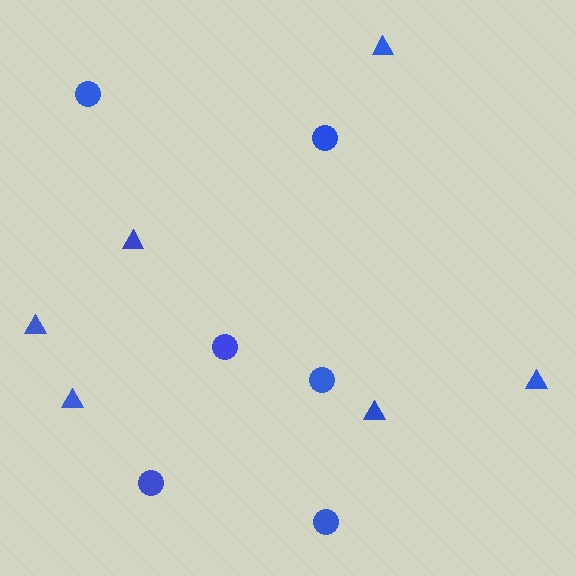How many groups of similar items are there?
There are 2 groups: one group of circles (6) and one group of triangles (6).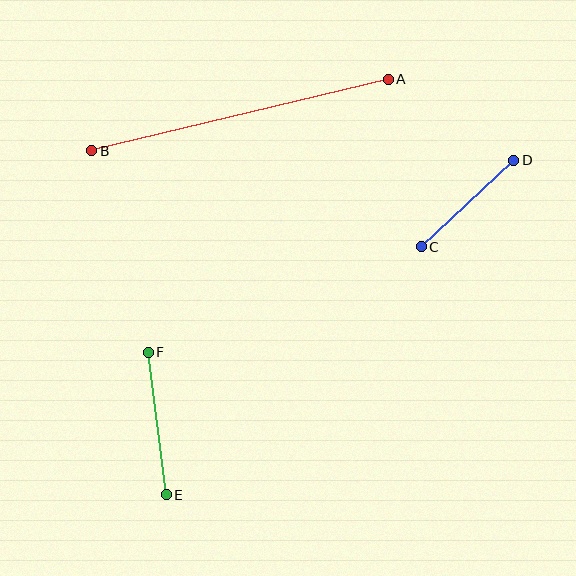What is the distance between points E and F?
The distance is approximately 143 pixels.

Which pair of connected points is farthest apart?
Points A and B are farthest apart.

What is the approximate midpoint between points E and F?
The midpoint is at approximately (157, 424) pixels.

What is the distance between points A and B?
The distance is approximately 305 pixels.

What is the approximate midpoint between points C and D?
The midpoint is at approximately (467, 203) pixels.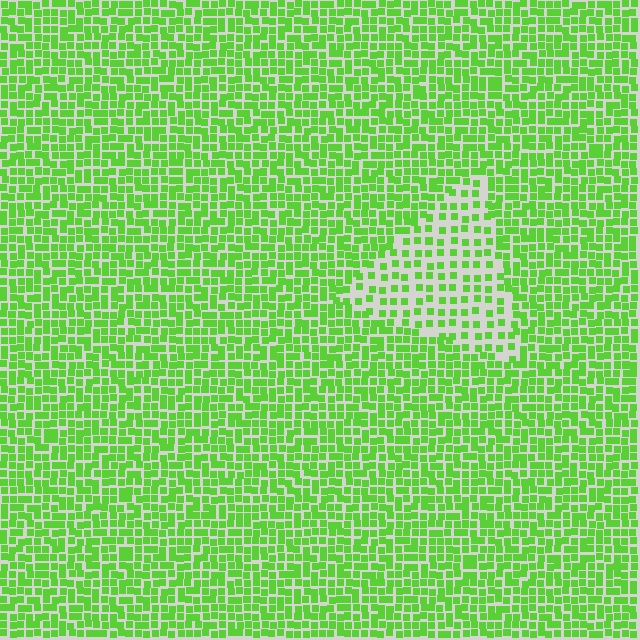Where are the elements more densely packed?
The elements are more densely packed outside the triangle boundary.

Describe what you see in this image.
The image contains small lime elements arranged at two different densities. A triangle-shaped region is visible where the elements are less densely packed than the surrounding area.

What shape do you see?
I see a triangle.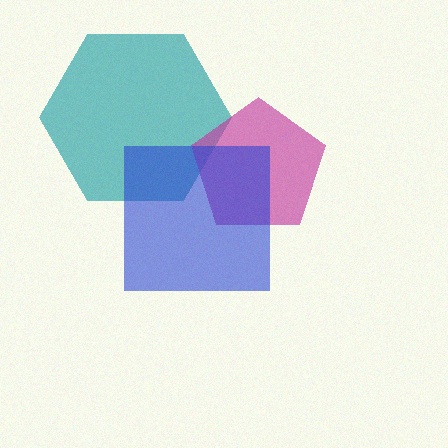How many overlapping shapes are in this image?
There are 3 overlapping shapes in the image.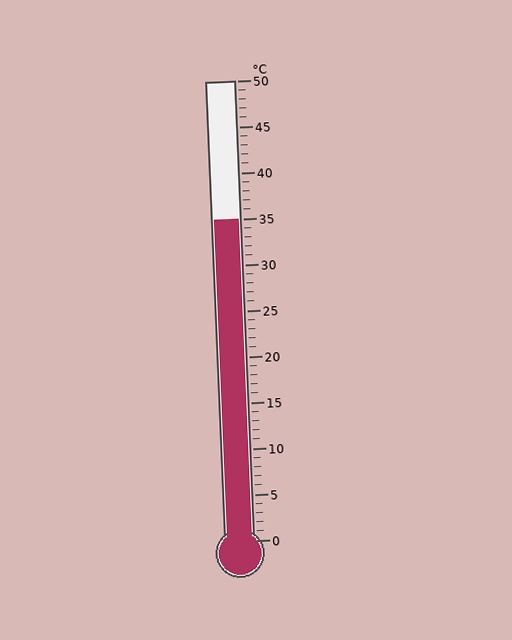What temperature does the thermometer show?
The thermometer shows approximately 35°C.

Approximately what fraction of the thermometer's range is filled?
The thermometer is filled to approximately 70% of its range.